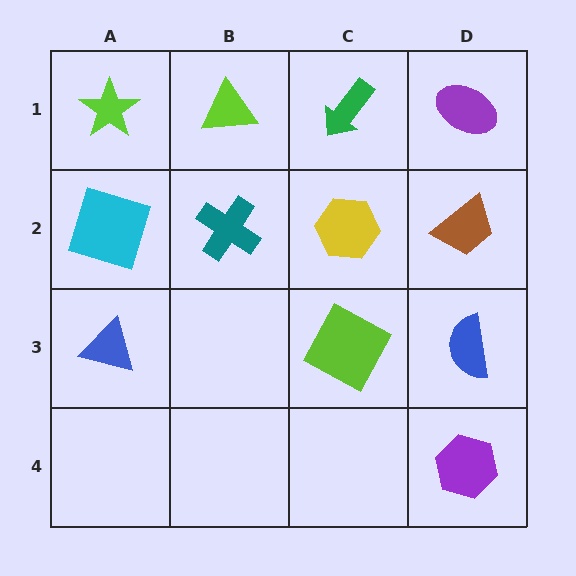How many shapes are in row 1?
4 shapes.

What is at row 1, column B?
A lime triangle.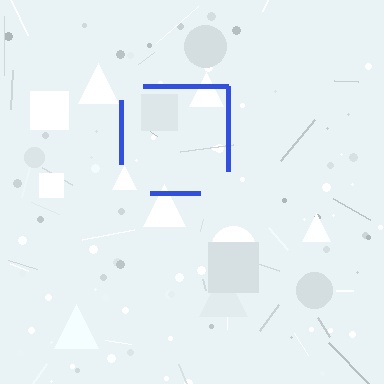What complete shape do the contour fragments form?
The contour fragments form a square.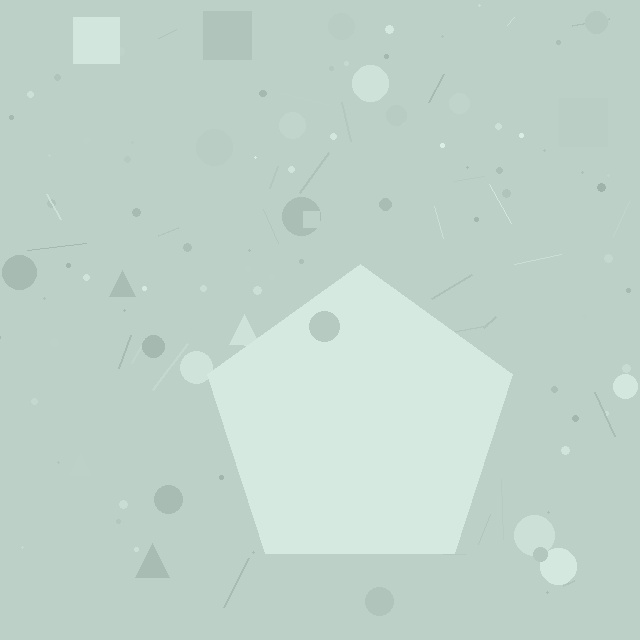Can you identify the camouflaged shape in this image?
The camouflaged shape is a pentagon.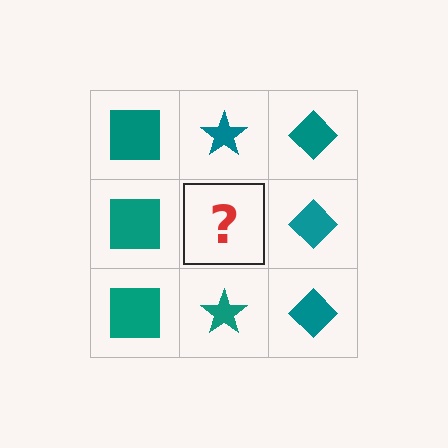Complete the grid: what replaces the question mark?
The question mark should be replaced with a teal star.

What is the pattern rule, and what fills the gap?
The rule is that each column has a consistent shape. The gap should be filled with a teal star.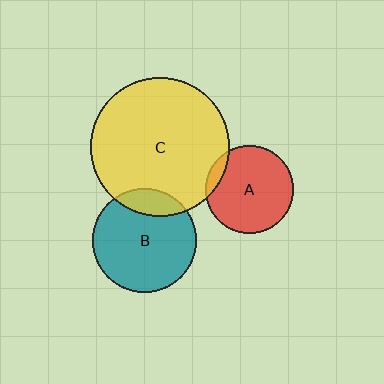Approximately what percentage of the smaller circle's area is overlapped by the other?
Approximately 10%.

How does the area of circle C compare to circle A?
Approximately 2.5 times.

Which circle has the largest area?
Circle C (yellow).